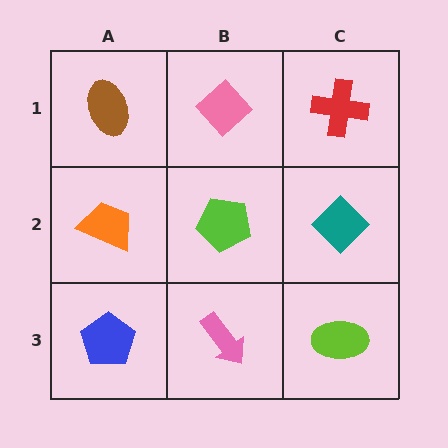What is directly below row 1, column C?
A teal diamond.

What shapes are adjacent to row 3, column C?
A teal diamond (row 2, column C), a pink arrow (row 3, column B).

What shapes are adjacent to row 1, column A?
An orange trapezoid (row 2, column A), a pink diamond (row 1, column B).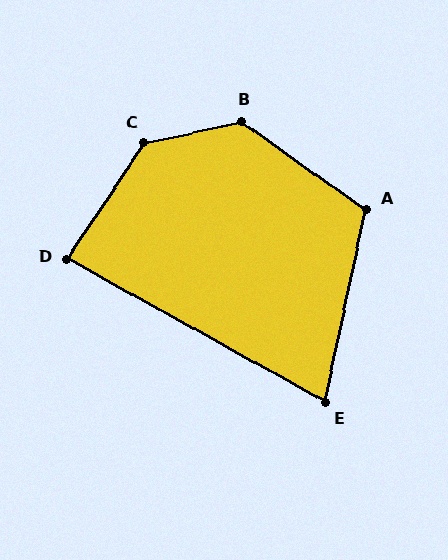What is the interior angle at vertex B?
Approximately 133 degrees (obtuse).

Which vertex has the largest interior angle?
C, at approximately 136 degrees.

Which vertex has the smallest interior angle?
E, at approximately 73 degrees.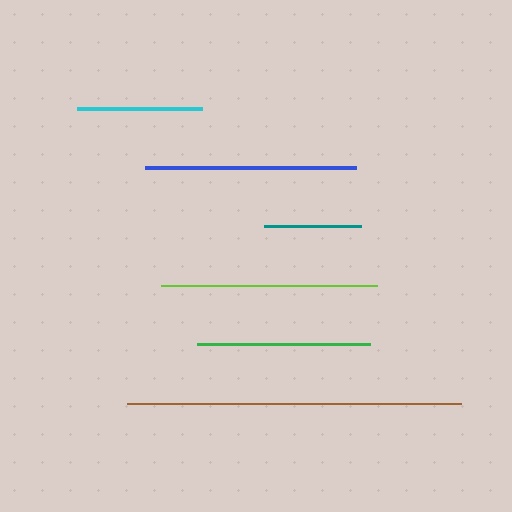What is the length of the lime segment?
The lime segment is approximately 216 pixels long.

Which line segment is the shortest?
The teal line is the shortest at approximately 97 pixels.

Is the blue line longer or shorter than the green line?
The blue line is longer than the green line.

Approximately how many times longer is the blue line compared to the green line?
The blue line is approximately 1.2 times the length of the green line.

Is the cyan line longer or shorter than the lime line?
The lime line is longer than the cyan line.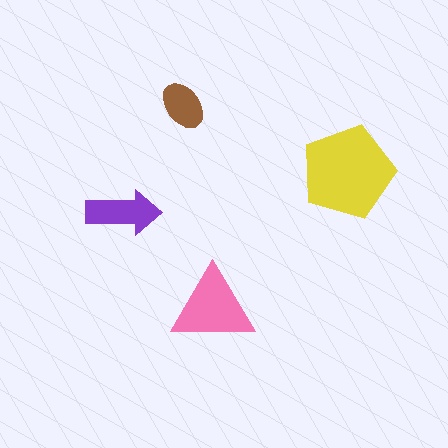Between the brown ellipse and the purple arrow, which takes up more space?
The purple arrow.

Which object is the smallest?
The brown ellipse.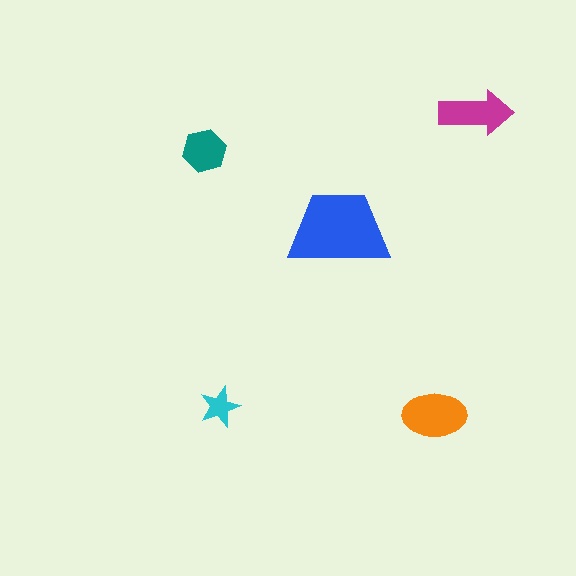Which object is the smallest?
The cyan star.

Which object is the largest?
The blue trapezoid.